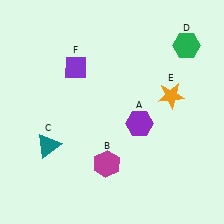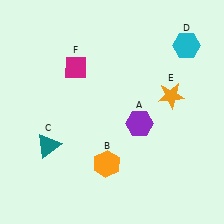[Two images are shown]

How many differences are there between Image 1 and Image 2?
There are 3 differences between the two images.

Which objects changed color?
B changed from magenta to orange. D changed from green to cyan. F changed from purple to magenta.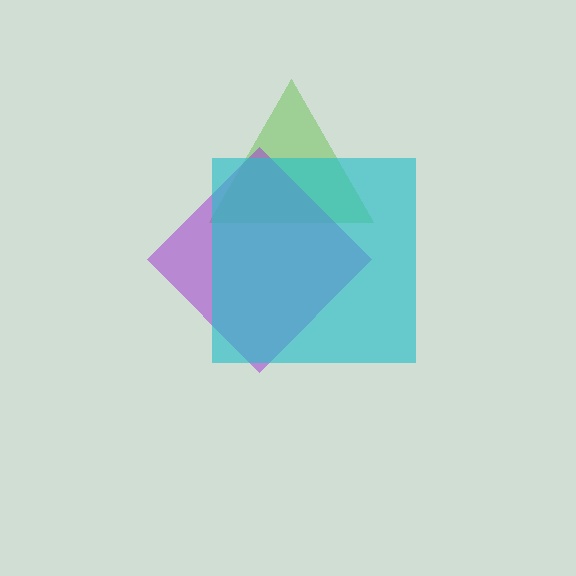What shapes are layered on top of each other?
The layered shapes are: a lime triangle, a purple diamond, a cyan square.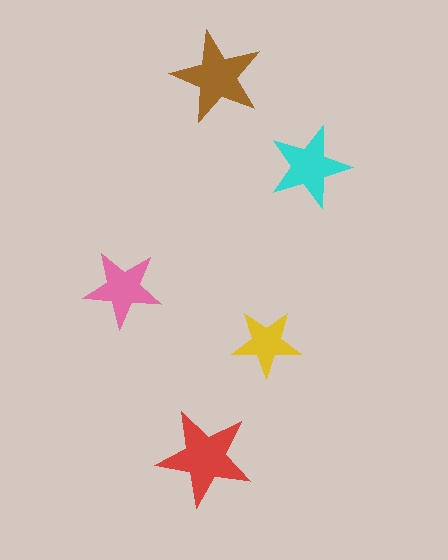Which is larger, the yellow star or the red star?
The red one.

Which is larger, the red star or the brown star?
The red one.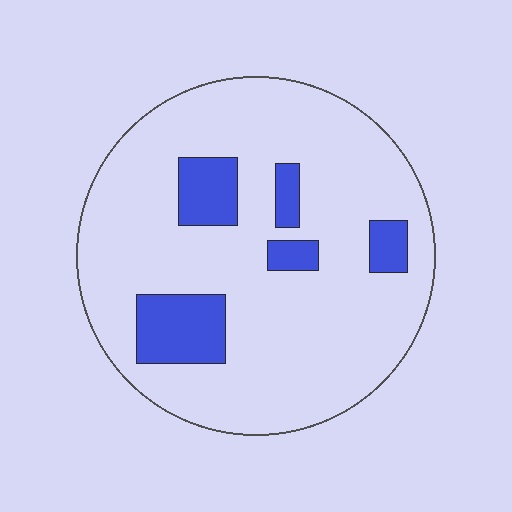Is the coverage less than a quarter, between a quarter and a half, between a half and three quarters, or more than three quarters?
Less than a quarter.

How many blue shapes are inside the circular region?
5.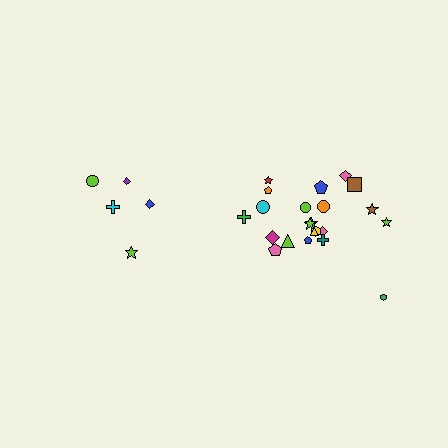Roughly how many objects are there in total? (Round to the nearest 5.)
Roughly 25 objects in total.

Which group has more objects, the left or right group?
The right group.